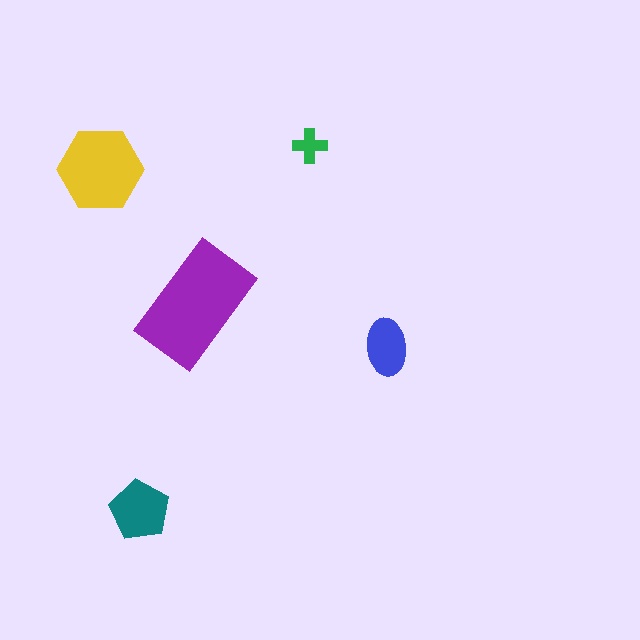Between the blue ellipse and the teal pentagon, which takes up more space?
The teal pentagon.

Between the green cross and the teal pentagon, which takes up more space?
The teal pentagon.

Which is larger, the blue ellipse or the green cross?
The blue ellipse.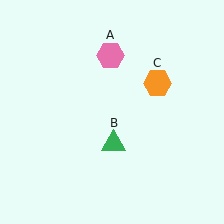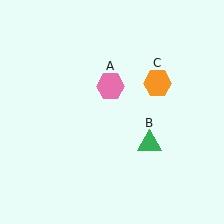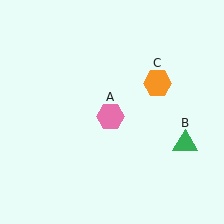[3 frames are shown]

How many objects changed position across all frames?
2 objects changed position: pink hexagon (object A), green triangle (object B).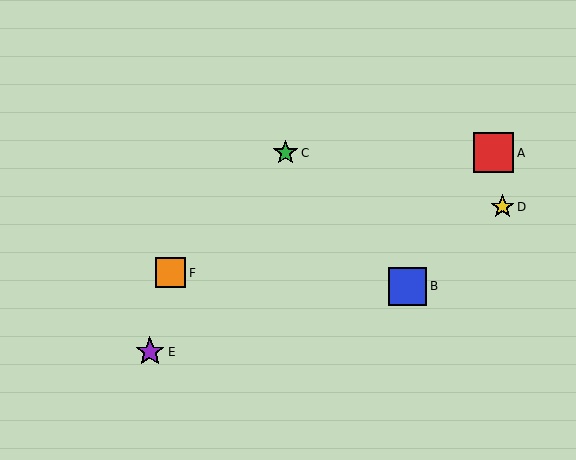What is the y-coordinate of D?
Object D is at y≈207.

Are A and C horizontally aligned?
Yes, both are at y≈153.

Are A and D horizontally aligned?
No, A is at y≈153 and D is at y≈207.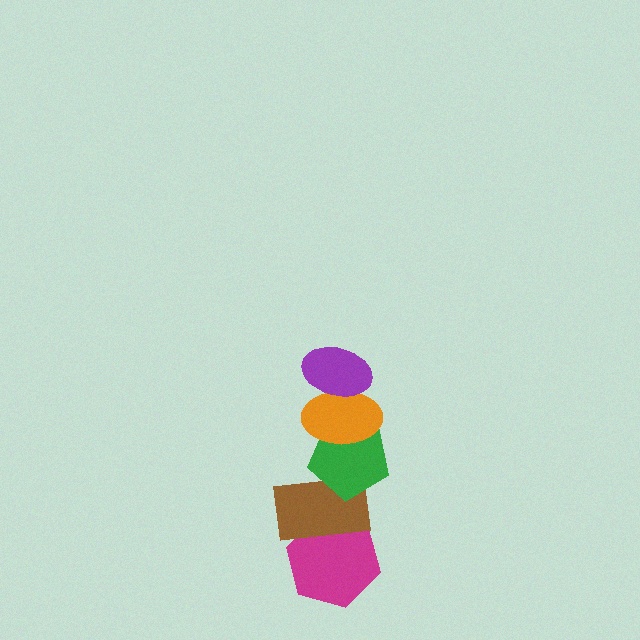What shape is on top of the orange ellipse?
The purple ellipse is on top of the orange ellipse.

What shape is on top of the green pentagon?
The orange ellipse is on top of the green pentagon.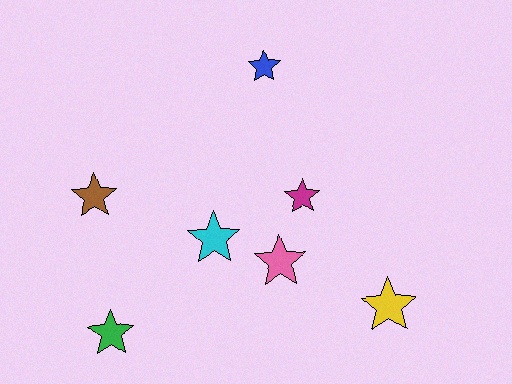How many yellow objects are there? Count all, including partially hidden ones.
There is 1 yellow object.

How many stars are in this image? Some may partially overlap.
There are 7 stars.